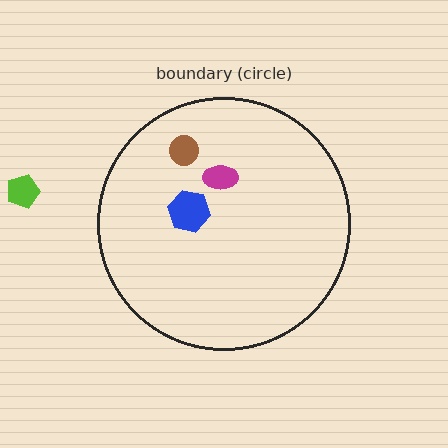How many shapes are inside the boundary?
3 inside, 1 outside.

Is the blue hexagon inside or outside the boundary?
Inside.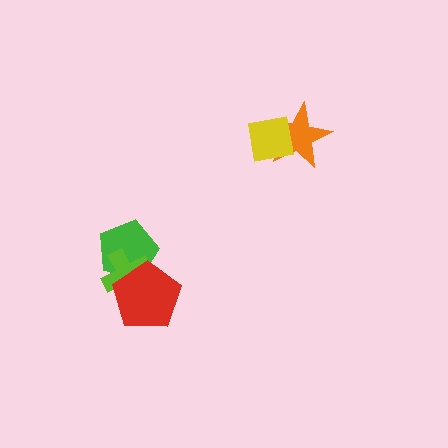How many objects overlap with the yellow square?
1 object overlaps with the yellow square.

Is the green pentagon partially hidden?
Yes, it is partially covered by another shape.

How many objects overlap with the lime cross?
2 objects overlap with the lime cross.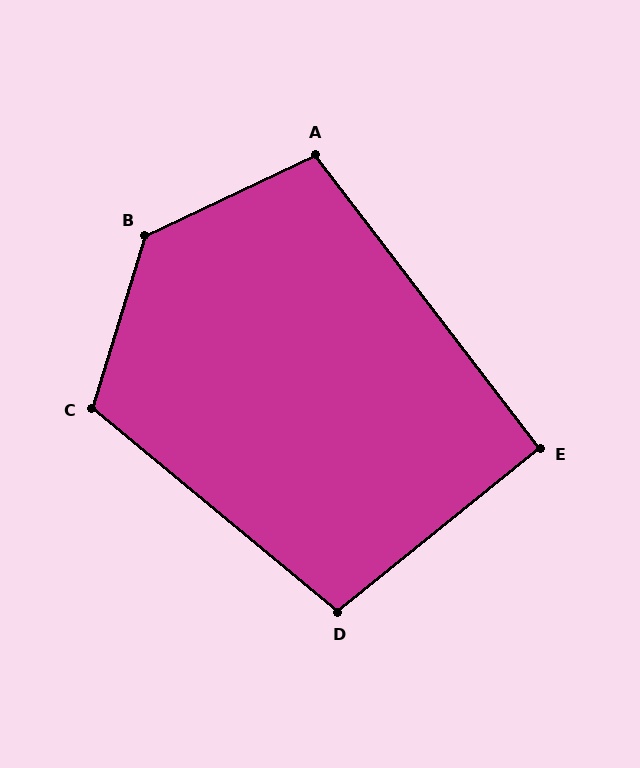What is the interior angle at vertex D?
Approximately 101 degrees (obtuse).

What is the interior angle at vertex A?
Approximately 102 degrees (obtuse).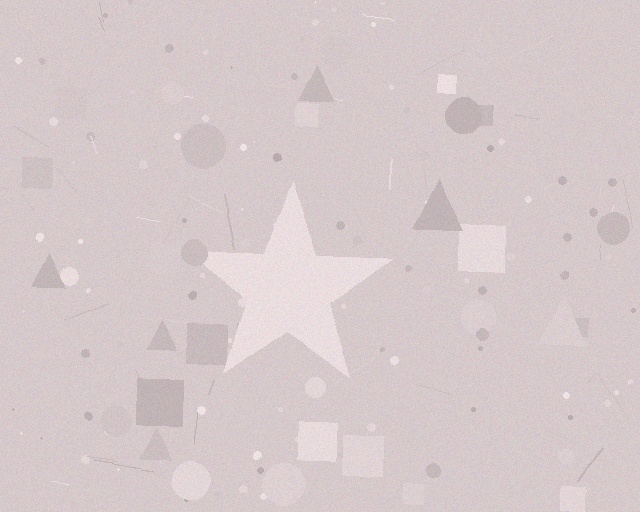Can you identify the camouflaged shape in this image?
The camouflaged shape is a star.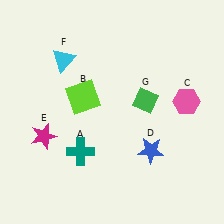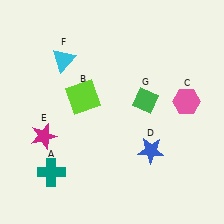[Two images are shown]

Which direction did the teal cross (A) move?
The teal cross (A) moved left.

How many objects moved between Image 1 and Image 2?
1 object moved between the two images.